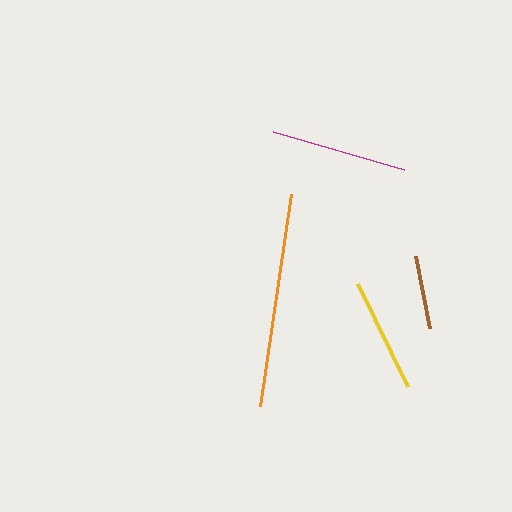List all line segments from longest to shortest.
From longest to shortest: orange, magenta, yellow, brown.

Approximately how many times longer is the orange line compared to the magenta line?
The orange line is approximately 1.6 times the length of the magenta line.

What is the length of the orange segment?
The orange segment is approximately 214 pixels long.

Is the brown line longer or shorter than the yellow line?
The yellow line is longer than the brown line.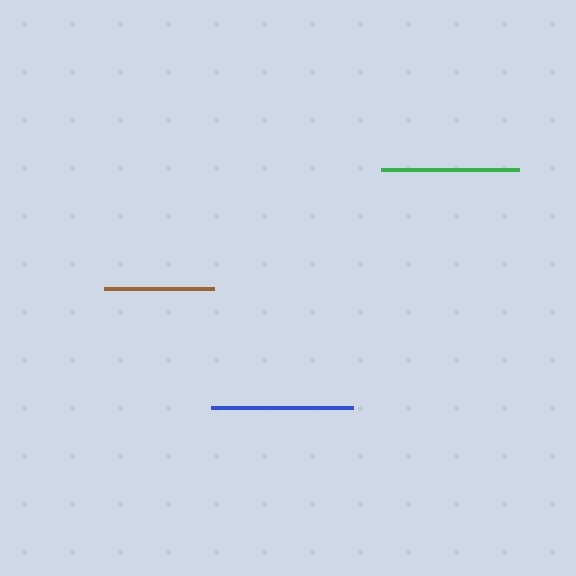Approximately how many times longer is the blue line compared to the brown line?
The blue line is approximately 1.3 times the length of the brown line.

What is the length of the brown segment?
The brown segment is approximately 110 pixels long.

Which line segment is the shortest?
The brown line is the shortest at approximately 110 pixels.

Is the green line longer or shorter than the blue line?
The blue line is longer than the green line.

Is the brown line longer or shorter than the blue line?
The blue line is longer than the brown line.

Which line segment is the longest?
The blue line is the longest at approximately 142 pixels.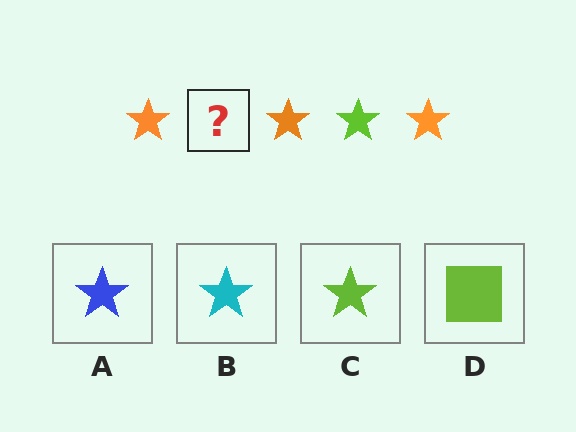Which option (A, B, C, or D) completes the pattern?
C.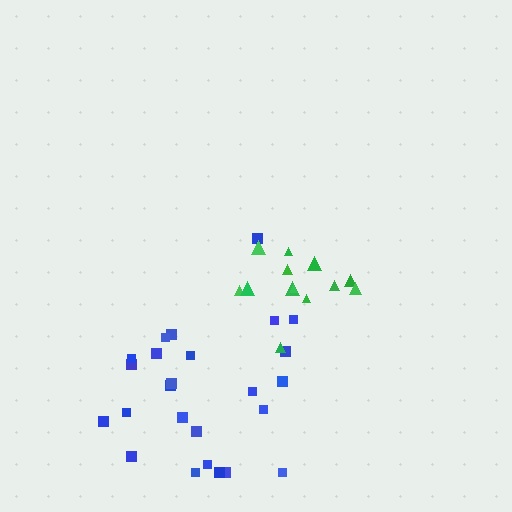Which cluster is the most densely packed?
Green.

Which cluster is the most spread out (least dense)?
Blue.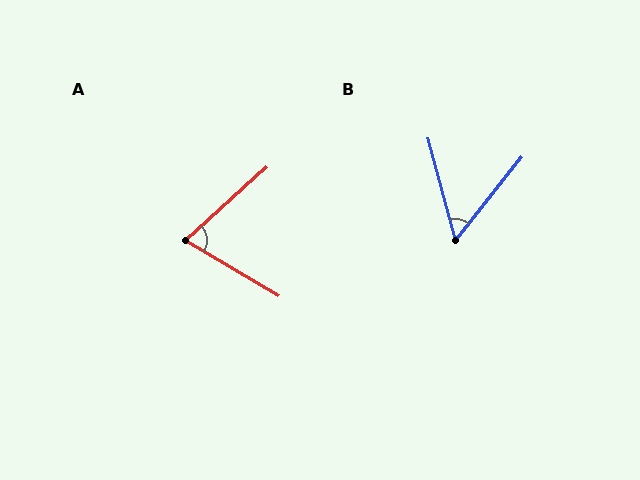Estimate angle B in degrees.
Approximately 54 degrees.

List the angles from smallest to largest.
B (54°), A (73°).